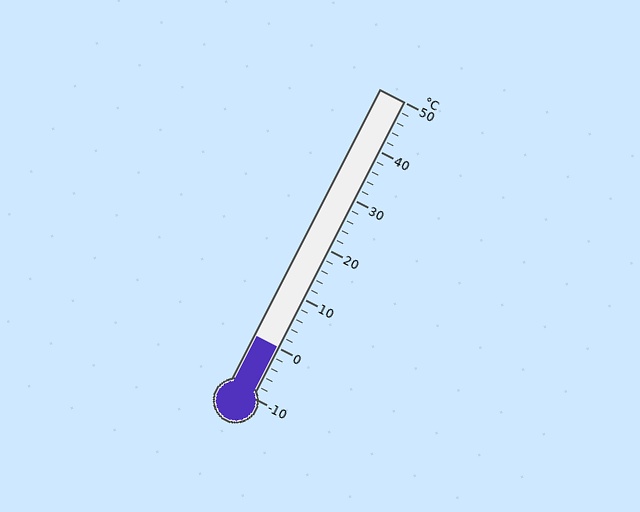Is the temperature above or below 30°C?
The temperature is below 30°C.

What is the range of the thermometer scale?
The thermometer scale ranges from -10°C to 50°C.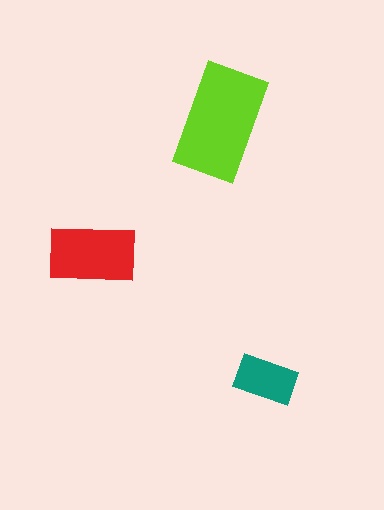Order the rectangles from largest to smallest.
the lime one, the red one, the teal one.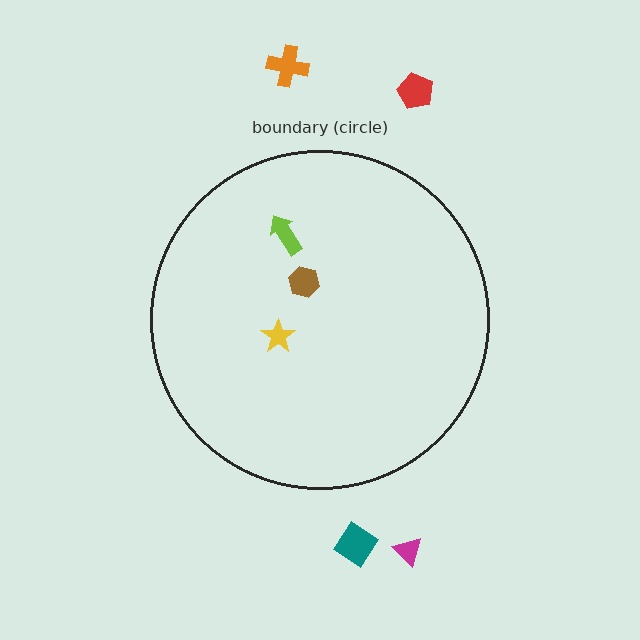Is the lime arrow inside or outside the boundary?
Inside.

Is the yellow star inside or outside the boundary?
Inside.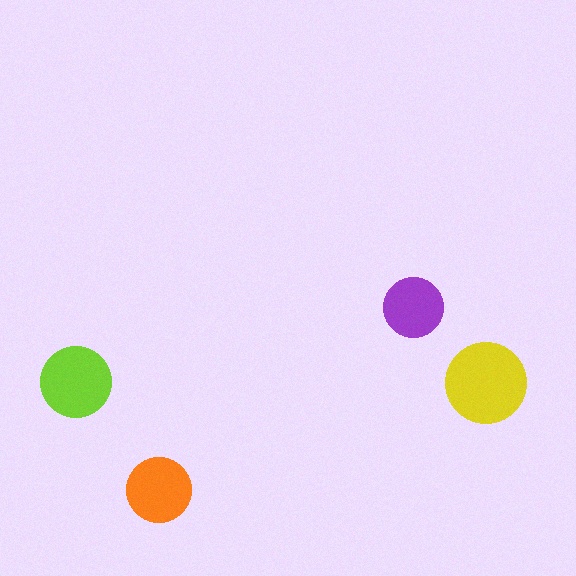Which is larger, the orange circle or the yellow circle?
The yellow one.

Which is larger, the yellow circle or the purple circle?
The yellow one.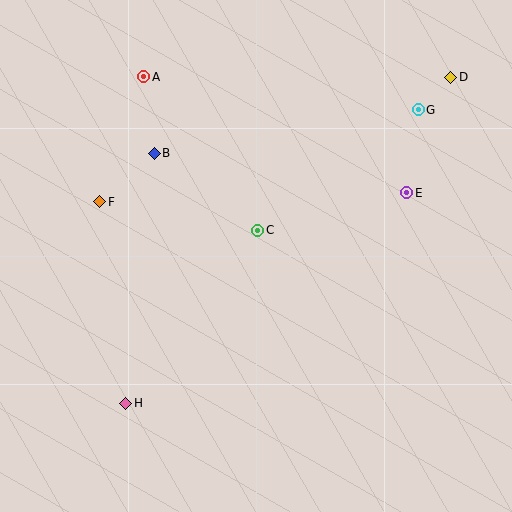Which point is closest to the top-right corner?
Point D is closest to the top-right corner.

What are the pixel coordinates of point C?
Point C is at (258, 230).